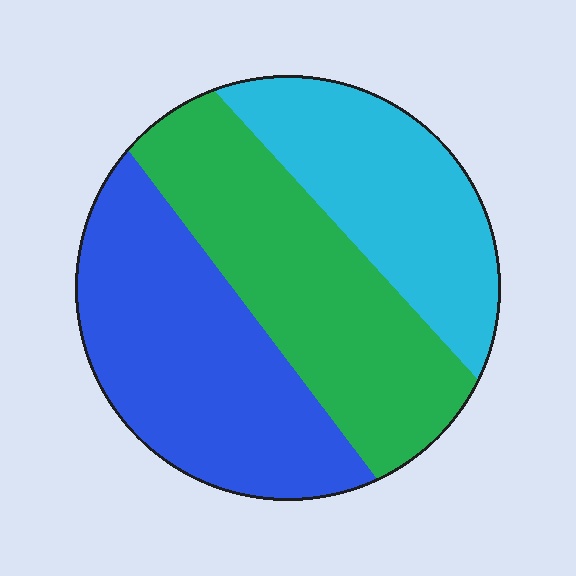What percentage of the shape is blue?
Blue takes up about three eighths (3/8) of the shape.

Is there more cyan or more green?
Green.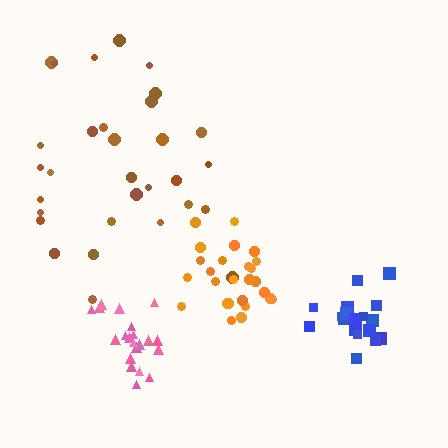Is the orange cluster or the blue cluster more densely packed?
Blue.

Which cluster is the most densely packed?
Blue.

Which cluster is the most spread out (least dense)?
Brown.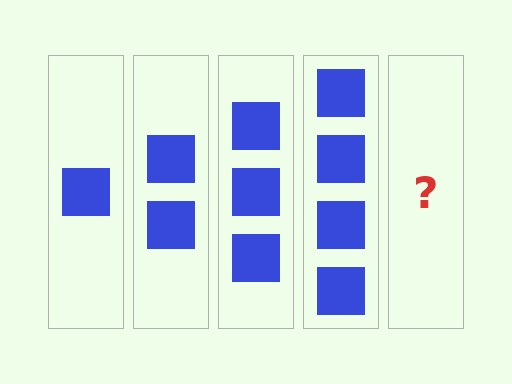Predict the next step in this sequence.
The next step is 5 squares.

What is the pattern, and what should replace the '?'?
The pattern is that each step adds one more square. The '?' should be 5 squares.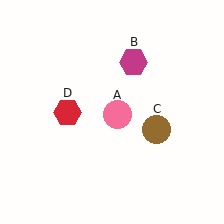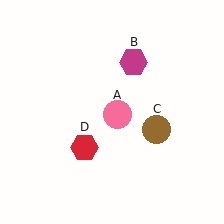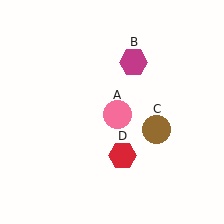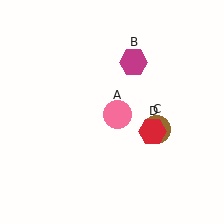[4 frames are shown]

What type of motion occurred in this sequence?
The red hexagon (object D) rotated counterclockwise around the center of the scene.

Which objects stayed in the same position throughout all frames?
Pink circle (object A) and magenta hexagon (object B) and brown circle (object C) remained stationary.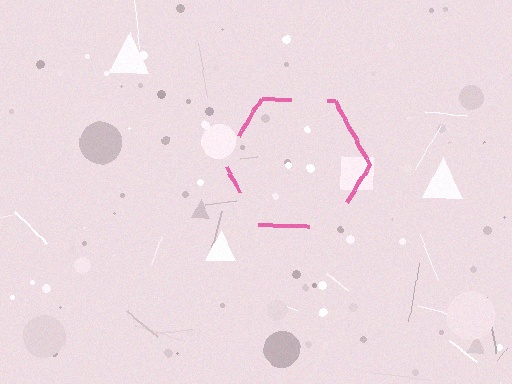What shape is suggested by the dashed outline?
The dashed outline suggests a hexagon.